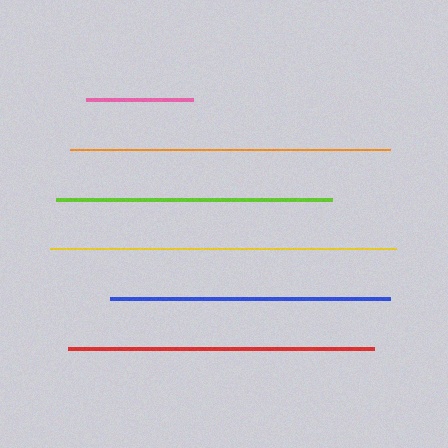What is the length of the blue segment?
The blue segment is approximately 280 pixels long.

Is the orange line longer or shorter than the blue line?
The orange line is longer than the blue line.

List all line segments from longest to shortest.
From longest to shortest: yellow, orange, red, blue, lime, pink.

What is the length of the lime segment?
The lime segment is approximately 276 pixels long.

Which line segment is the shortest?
The pink line is the shortest at approximately 107 pixels.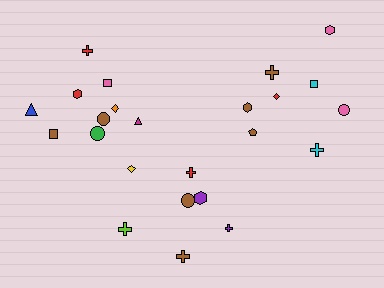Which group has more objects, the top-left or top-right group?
The top-left group.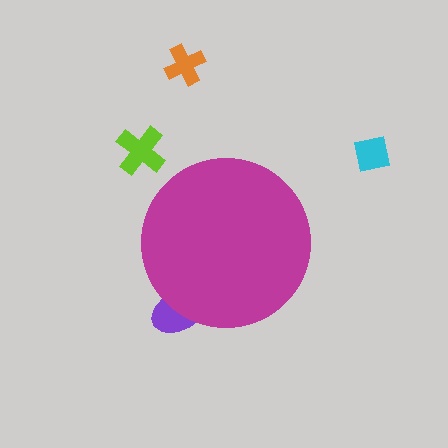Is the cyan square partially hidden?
No, the cyan square is fully visible.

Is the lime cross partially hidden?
No, the lime cross is fully visible.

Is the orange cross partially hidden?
No, the orange cross is fully visible.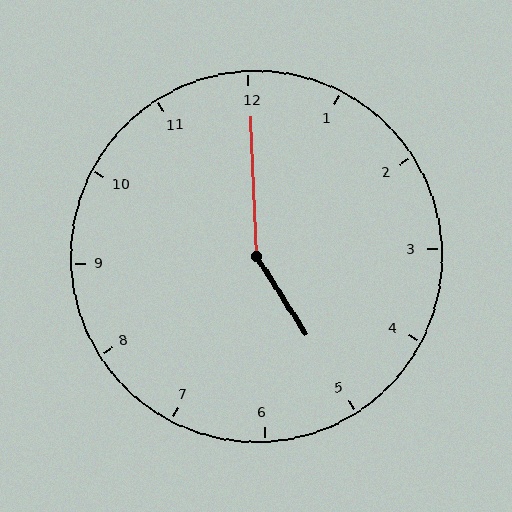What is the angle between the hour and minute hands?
Approximately 150 degrees.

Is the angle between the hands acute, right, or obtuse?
It is obtuse.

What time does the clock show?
5:00.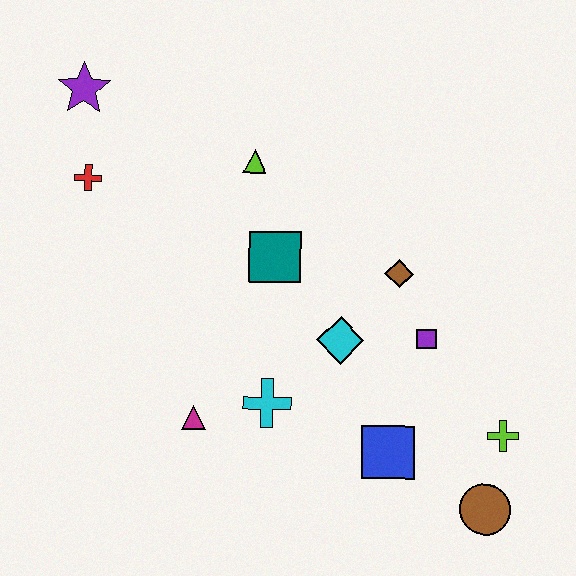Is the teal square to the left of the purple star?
No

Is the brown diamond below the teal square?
Yes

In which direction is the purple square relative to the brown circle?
The purple square is above the brown circle.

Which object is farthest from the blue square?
The purple star is farthest from the blue square.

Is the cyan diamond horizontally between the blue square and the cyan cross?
Yes